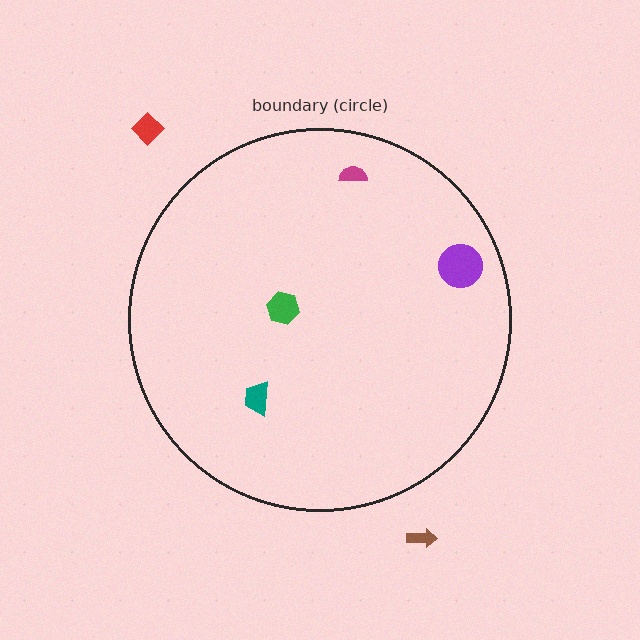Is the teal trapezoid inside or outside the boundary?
Inside.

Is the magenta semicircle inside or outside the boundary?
Inside.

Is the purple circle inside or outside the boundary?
Inside.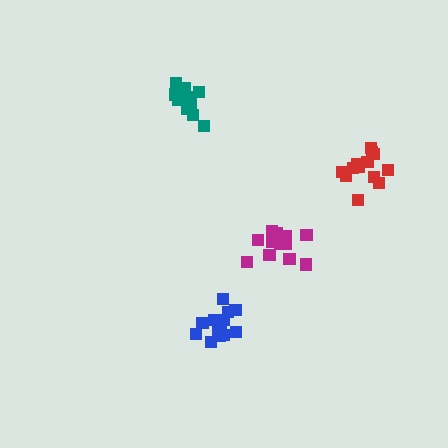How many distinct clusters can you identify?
There are 4 distinct clusters.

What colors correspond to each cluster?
The clusters are colored: magenta, blue, teal, red.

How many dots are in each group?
Group 1: 14 dots, Group 2: 14 dots, Group 3: 11 dots, Group 4: 13 dots (52 total).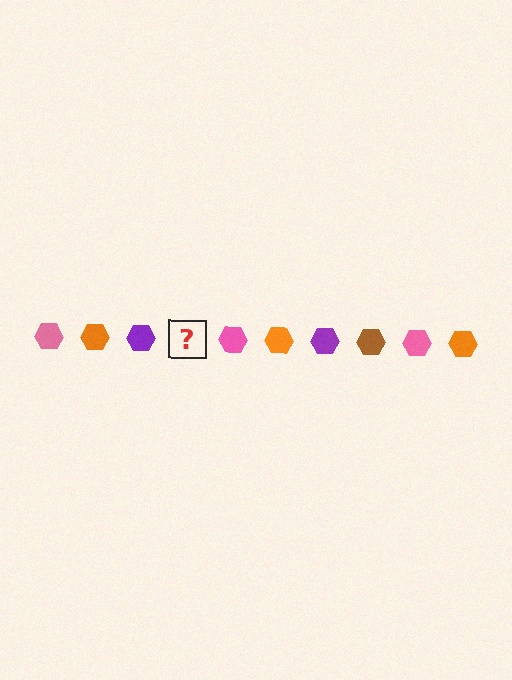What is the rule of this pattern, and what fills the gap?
The rule is that the pattern cycles through pink, orange, purple, brown hexagons. The gap should be filled with a brown hexagon.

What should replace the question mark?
The question mark should be replaced with a brown hexagon.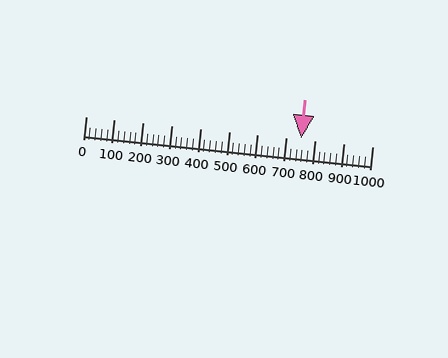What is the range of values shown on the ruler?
The ruler shows values from 0 to 1000.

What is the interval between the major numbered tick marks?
The major tick marks are spaced 100 units apart.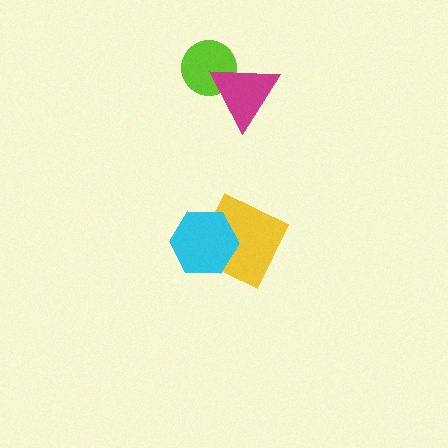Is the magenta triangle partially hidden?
No, no other shape covers it.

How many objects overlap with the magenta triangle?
1 object overlaps with the magenta triangle.